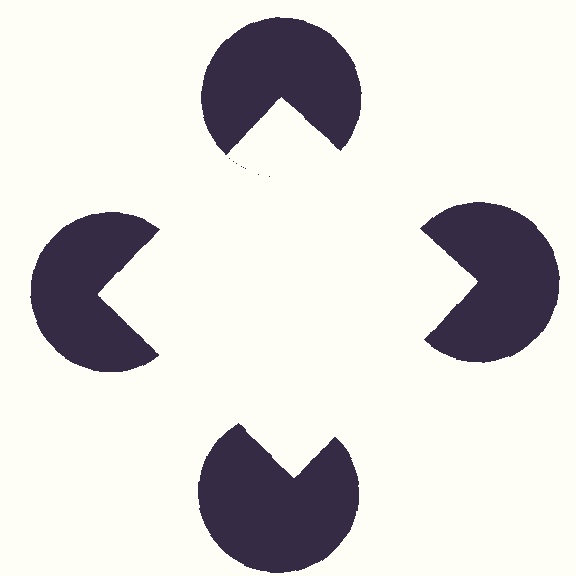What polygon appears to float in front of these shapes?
An illusory square — its edges are inferred from the aligned wedge cuts in the pac-man discs, not physically drawn.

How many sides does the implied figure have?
4 sides.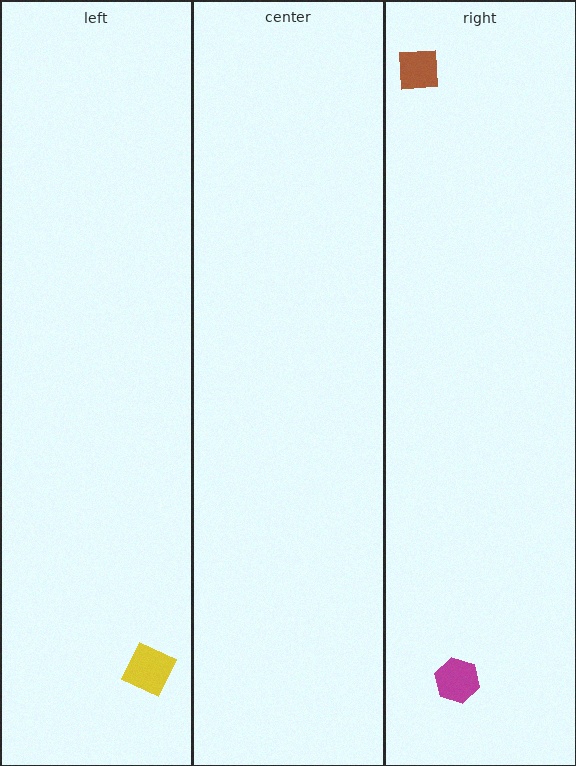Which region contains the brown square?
The right region.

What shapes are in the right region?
The brown square, the magenta hexagon.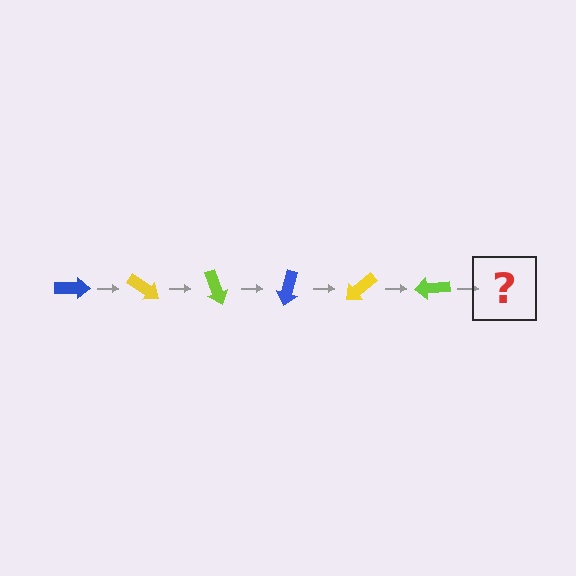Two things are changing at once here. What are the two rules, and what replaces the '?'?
The two rules are that it rotates 35 degrees each step and the color cycles through blue, yellow, and lime. The '?' should be a blue arrow, rotated 210 degrees from the start.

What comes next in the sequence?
The next element should be a blue arrow, rotated 210 degrees from the start.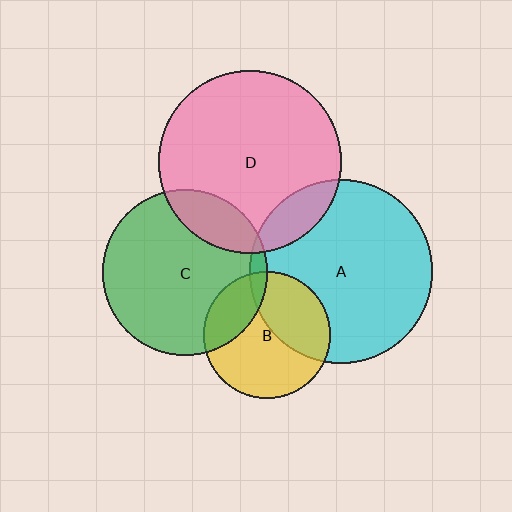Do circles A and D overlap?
Yes.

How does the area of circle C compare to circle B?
Approximately 1.7 times.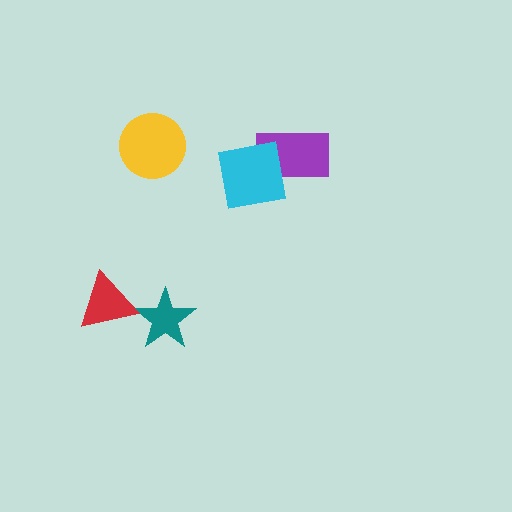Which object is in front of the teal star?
The red triangle is in front of the teal star.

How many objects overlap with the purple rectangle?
1 object overlaps with the purple rectangle.